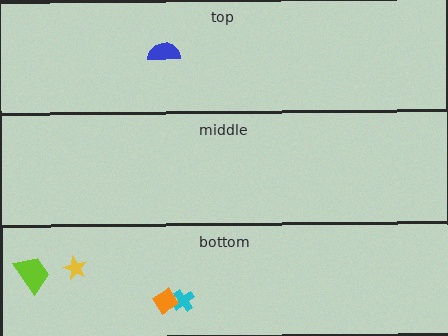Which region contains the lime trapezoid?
The bottom region.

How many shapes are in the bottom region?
4.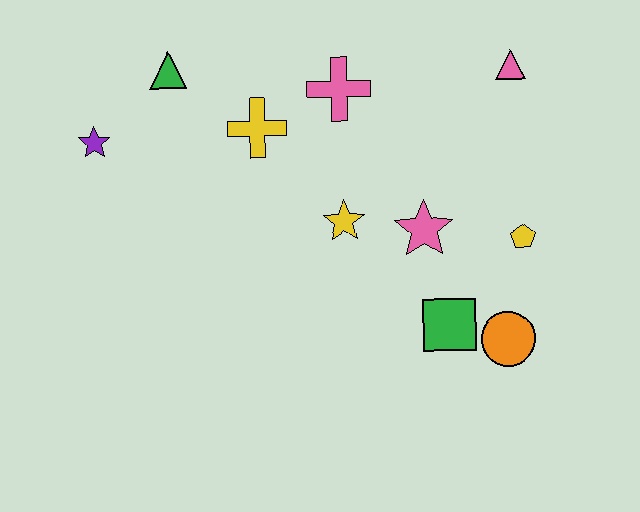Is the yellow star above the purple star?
No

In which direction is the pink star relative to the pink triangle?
The pink star is below the pink triangle.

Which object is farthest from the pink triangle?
The purple star is farthest from the pink triangle.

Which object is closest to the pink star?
The yellow star is closest to the pink star.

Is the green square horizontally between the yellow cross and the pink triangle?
Yes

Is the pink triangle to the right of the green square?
Yes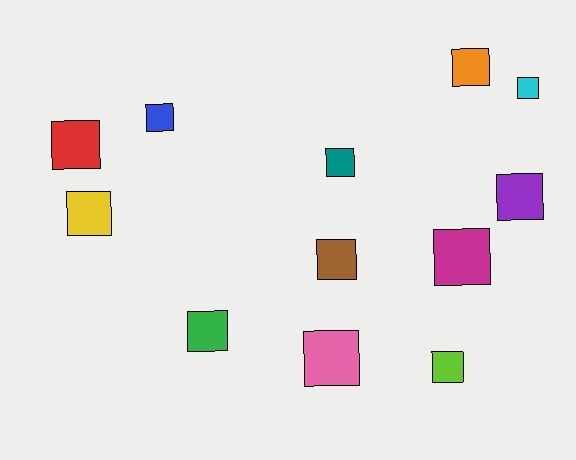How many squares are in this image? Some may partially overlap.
There are 12 squares.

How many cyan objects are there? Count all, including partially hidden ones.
There is 1 cyan object.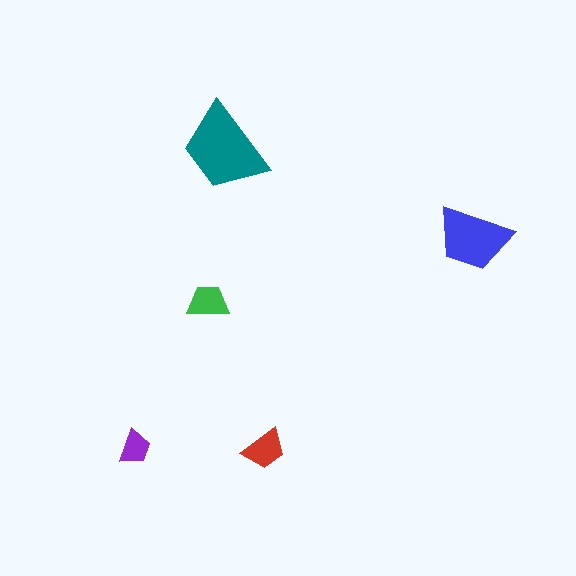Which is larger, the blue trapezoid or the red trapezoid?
The blue one.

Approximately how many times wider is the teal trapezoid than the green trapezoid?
About 2 times wider.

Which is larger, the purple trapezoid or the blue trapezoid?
The blue one.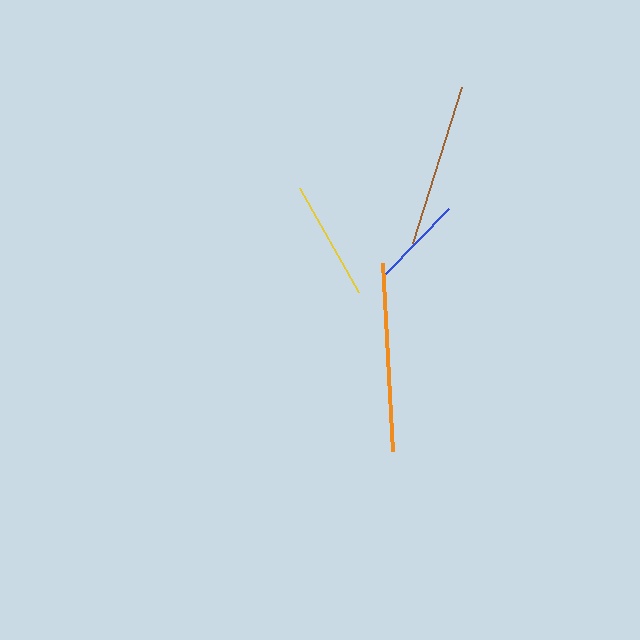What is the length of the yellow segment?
The yellow segment is approximately 119 pixels long.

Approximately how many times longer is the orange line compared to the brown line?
The orange line is approximately 1.2 times the length of the brown line.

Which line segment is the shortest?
The blue line is the shortest at approximately 91 pixels.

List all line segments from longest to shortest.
From longest to shortest: orange, brown, yellow, blue.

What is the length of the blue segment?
The blue segment is approximately 91 pixels long.